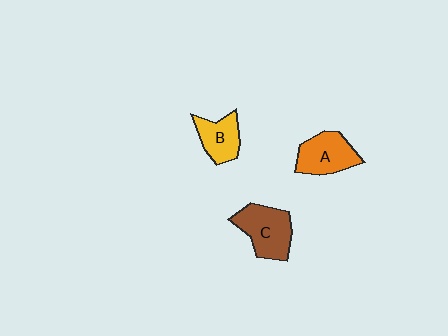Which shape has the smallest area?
Shape B (yellow).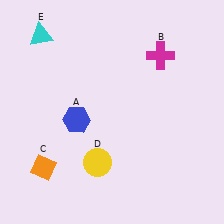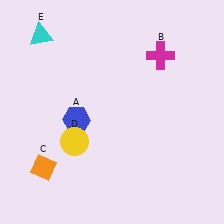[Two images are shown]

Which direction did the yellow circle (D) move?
The yellow circle (D) moved left.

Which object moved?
The yellow circle (D) moved left.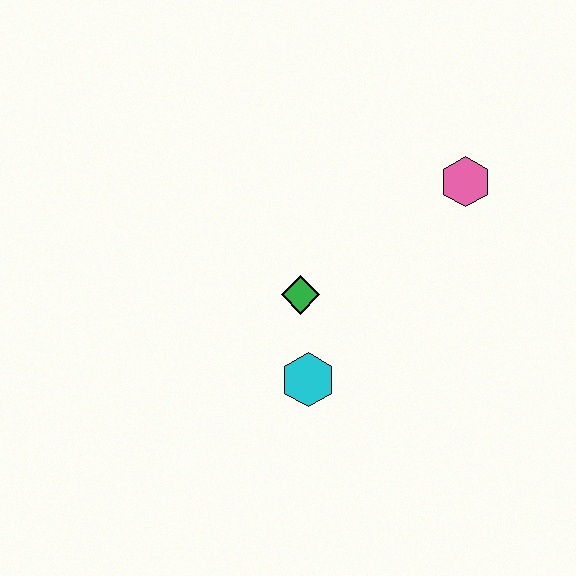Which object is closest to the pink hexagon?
The green diamond is closest to the pink hexagon.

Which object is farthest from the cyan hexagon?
The pink hexagon is farthest from the cyan hexagon.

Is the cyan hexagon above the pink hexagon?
No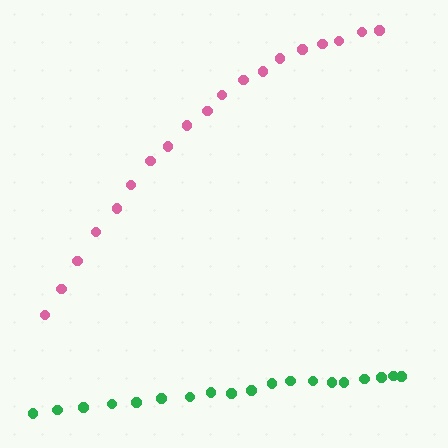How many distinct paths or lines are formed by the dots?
There are 2 distinct paths.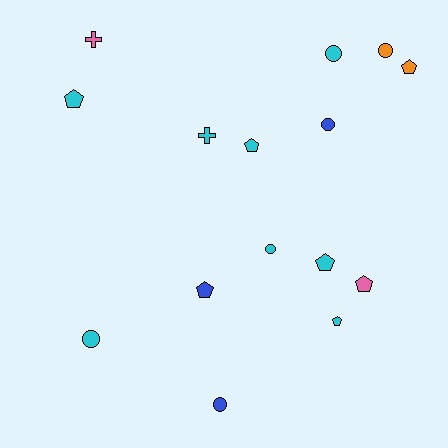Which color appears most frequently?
Cyan, with 8 objects.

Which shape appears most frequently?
Pentagon, with 7 objects.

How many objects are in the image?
There are 15 objects.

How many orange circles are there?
There is 1 orange circle.